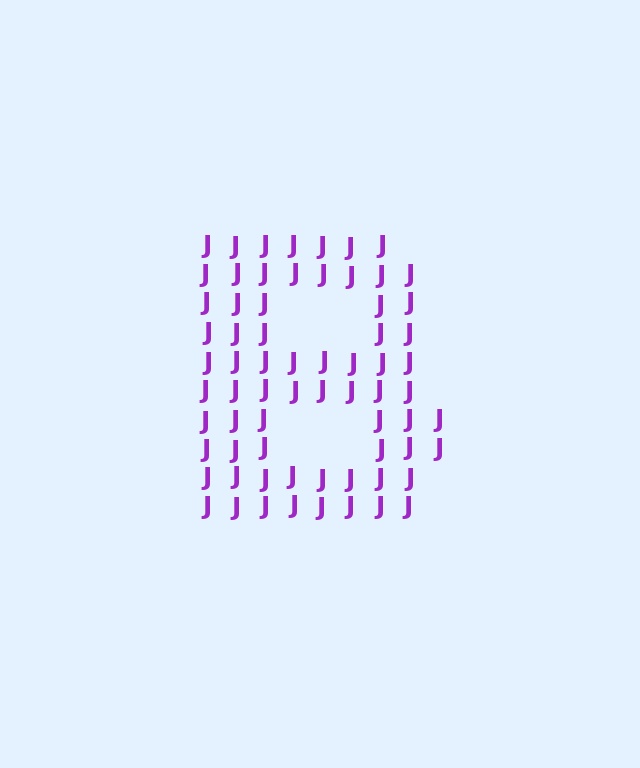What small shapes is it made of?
It is made of small letter J's.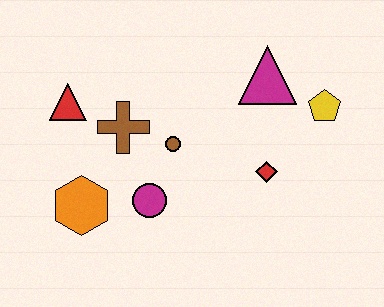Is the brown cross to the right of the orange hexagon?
Yes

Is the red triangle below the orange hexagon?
No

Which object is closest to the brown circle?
The brown cross is closest to the brown circle.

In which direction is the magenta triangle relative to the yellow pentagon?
The magenta triangle is to the left of the yellow pentagon.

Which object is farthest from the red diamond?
The red triangle is farthest from the red diamond.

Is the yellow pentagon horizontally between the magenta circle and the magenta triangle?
No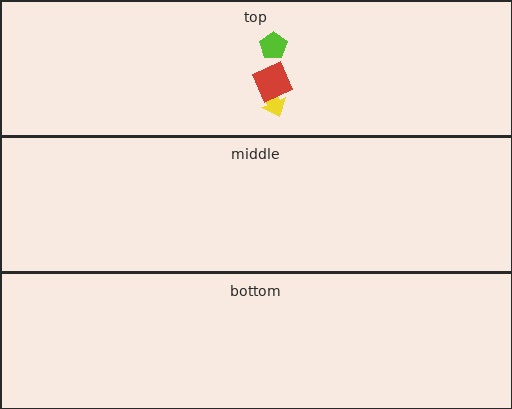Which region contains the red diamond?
The top region.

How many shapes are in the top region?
3.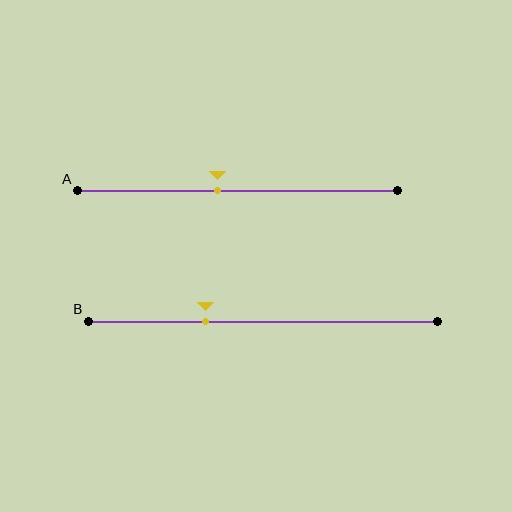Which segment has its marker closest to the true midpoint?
Segment A has its marker closest to the true midpoint.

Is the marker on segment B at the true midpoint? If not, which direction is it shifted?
No, the marker on segment B is shifted to the left by about 16% of the segment length.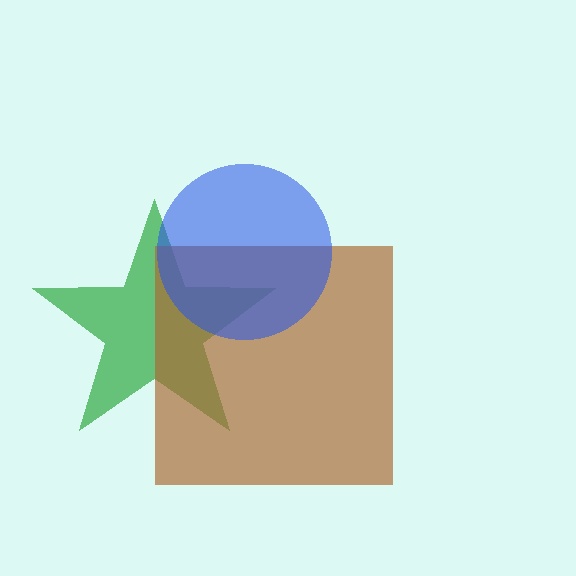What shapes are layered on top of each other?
The layered shapes are: a green star, a brown square, a blue circle.